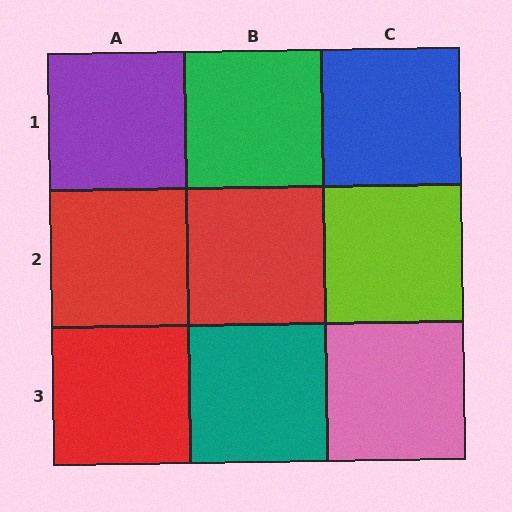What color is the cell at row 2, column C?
Lime.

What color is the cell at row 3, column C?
Pink.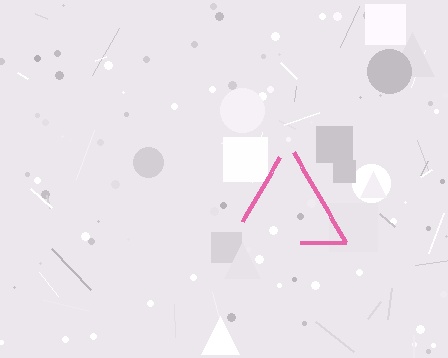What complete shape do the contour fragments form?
The contour fragments form a triangle.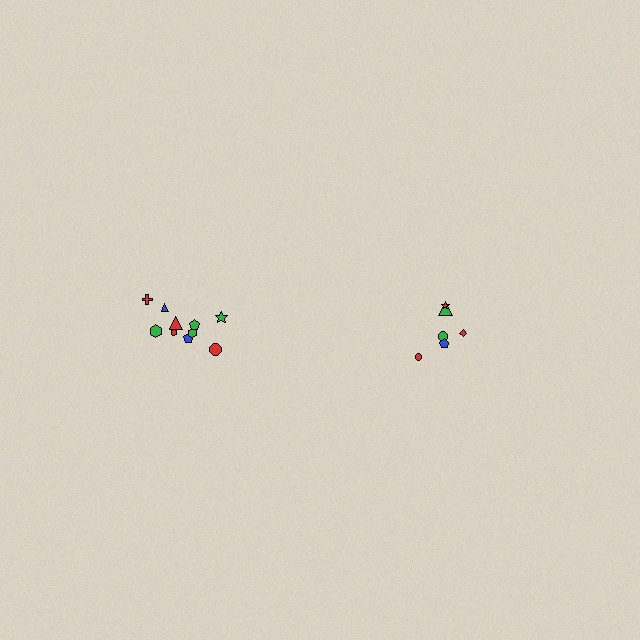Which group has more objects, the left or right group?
The left group.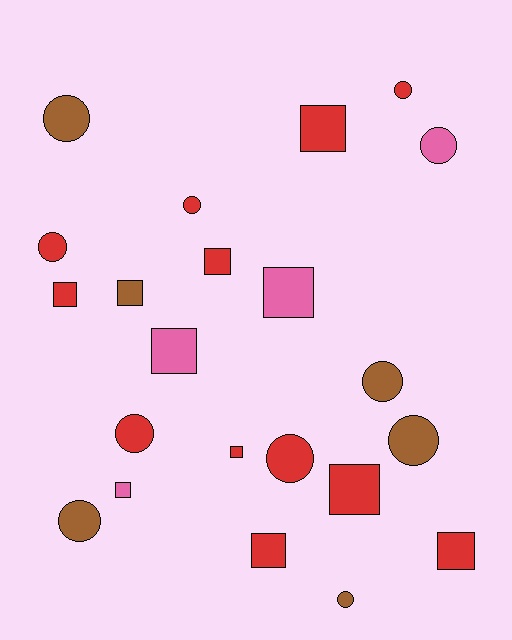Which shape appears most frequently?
Square, with 11 objects.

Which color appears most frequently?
Red, with 12 objects.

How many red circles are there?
There are 5 red circles.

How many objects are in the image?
There are 22 objects.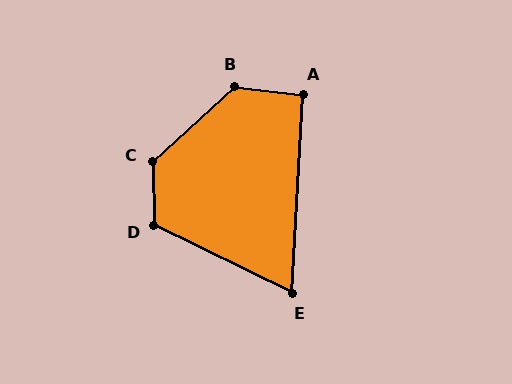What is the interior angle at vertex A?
Approximately 94 degrees (approximately right).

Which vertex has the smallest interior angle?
E, at approximately 67 degrees.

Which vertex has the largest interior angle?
C, at approximately 132 degrees.